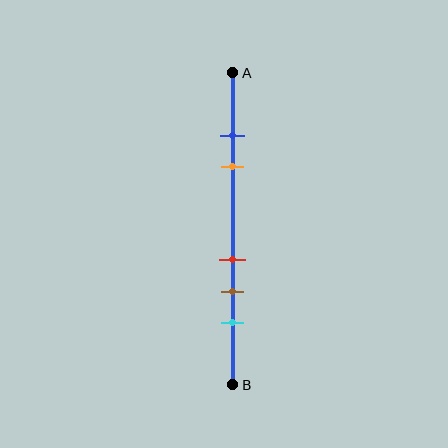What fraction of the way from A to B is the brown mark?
The brown mark is approximately 70% (0.7) of the way from A to B.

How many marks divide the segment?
There are 5 marks dividing the segment.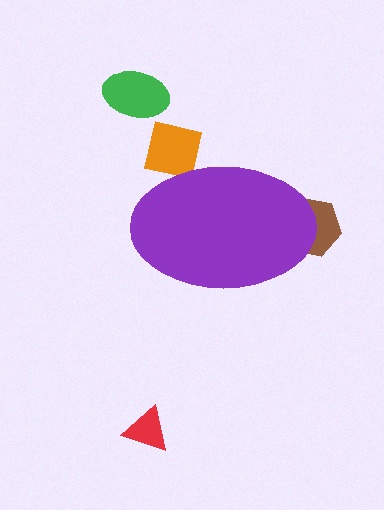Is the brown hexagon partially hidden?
Yes, the brown hexagon is partially hidden behind the purple ellipse.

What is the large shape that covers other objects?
A purple ellipse.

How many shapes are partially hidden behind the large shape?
2 shapes are partially hidden.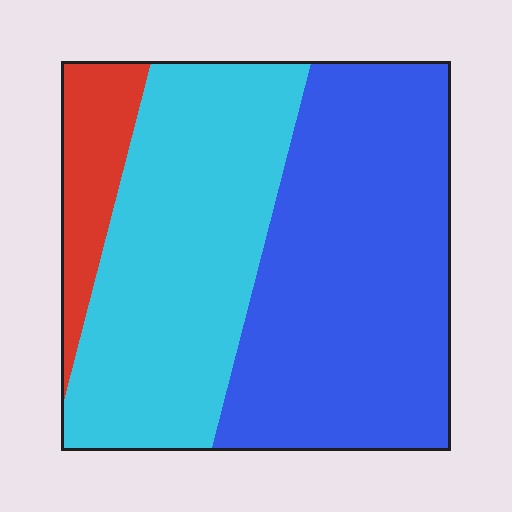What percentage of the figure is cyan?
Cyan takes up about two fifths (2/5) of the figure.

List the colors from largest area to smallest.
From largest to smallest: blue, cyan, red.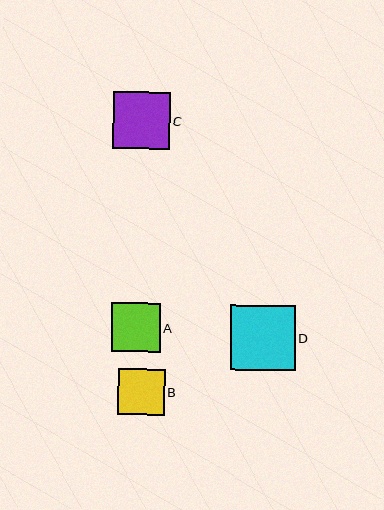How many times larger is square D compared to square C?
Square D is approximately 1.1 times the size of square C.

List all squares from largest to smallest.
From largest to smallest: D, C, A, B.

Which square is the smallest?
Square B is the smallest with a size of approximately 47 pixels.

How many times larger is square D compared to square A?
Square D is approximately 1.3 times the size of square A.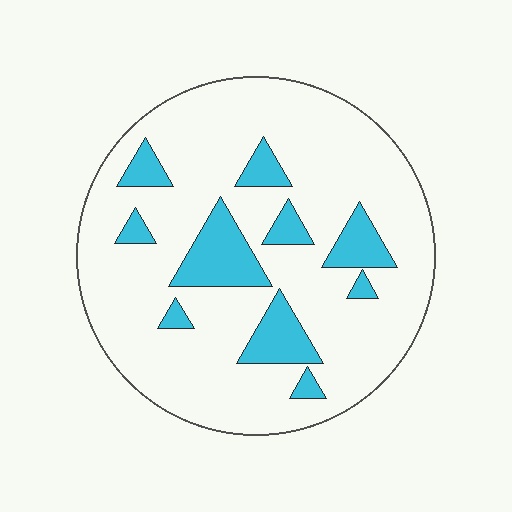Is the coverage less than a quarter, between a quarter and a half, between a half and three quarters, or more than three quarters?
Less than a quarter.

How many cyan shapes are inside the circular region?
10.